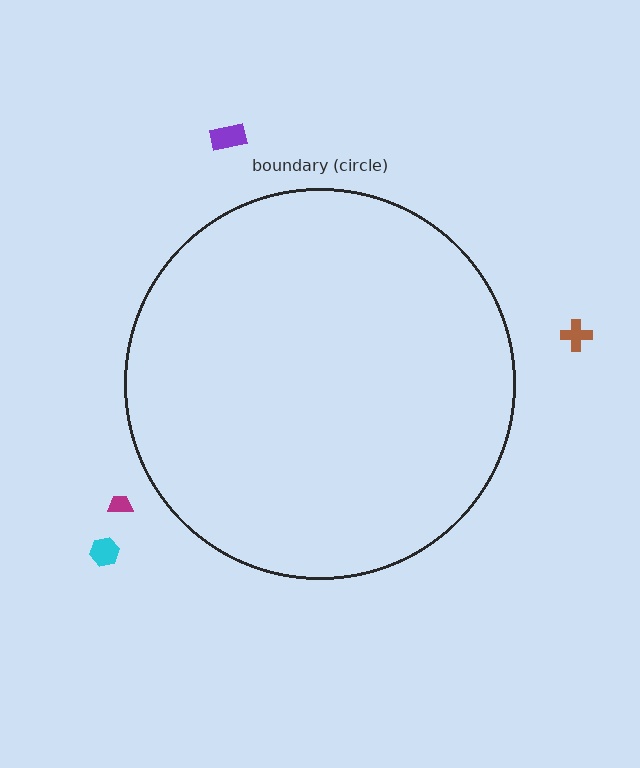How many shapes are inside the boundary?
0 inside, 4 outside.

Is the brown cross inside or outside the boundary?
Outside.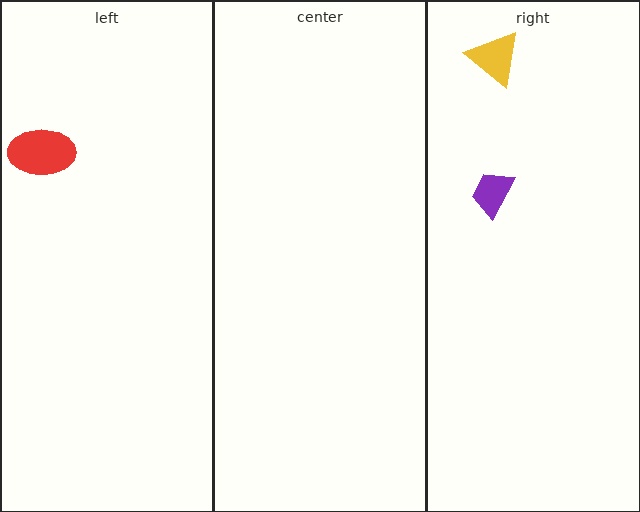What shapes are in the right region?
The yellow triangle, the purple trapezoid.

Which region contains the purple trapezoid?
The right region.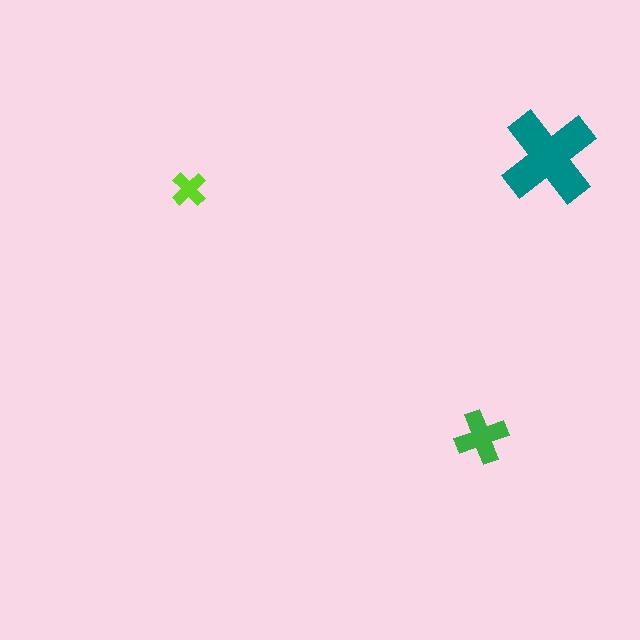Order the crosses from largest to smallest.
the teal one, the green one, the lime one.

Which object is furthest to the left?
The lime cross is leftmost.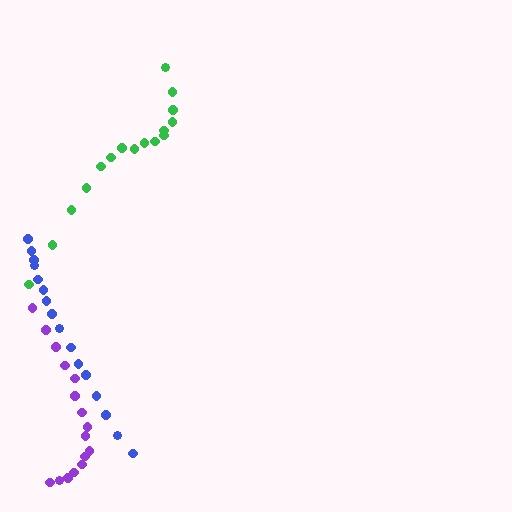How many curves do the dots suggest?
There are 3 distinct paths.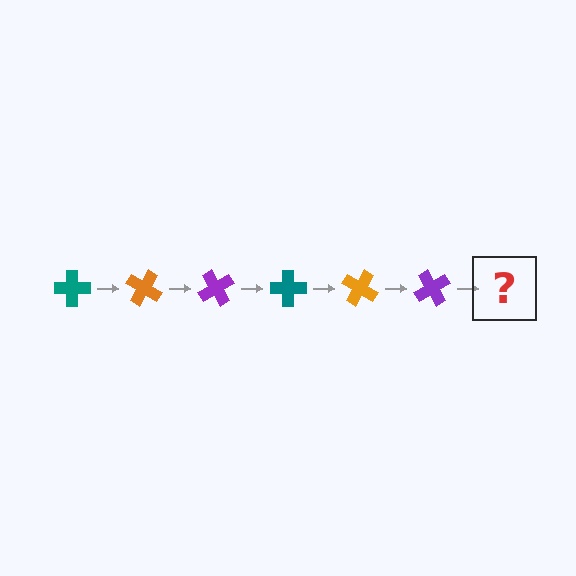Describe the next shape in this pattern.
It should be a teal cross, rotated 180 degrees from the start.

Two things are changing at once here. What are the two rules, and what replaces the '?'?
The two rules are that it rotates 30 degrees each step and the color cycles through teal, orange, and purple. The '?' should be a teal cross, rotated 180 degrees from the start.